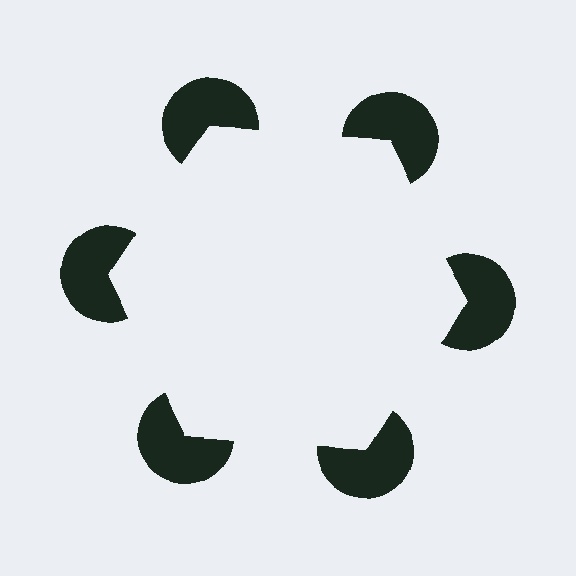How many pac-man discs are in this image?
There are 6 — one at each vertex of the illusory hexagon.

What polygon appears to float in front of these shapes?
An illusory hexagon — its edges are inferred from the aligned wedge cuts in the pac-man discs, not physically drawn.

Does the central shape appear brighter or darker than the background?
It typically appears slightly brighter than the background, even though no actual brightness change is drawn.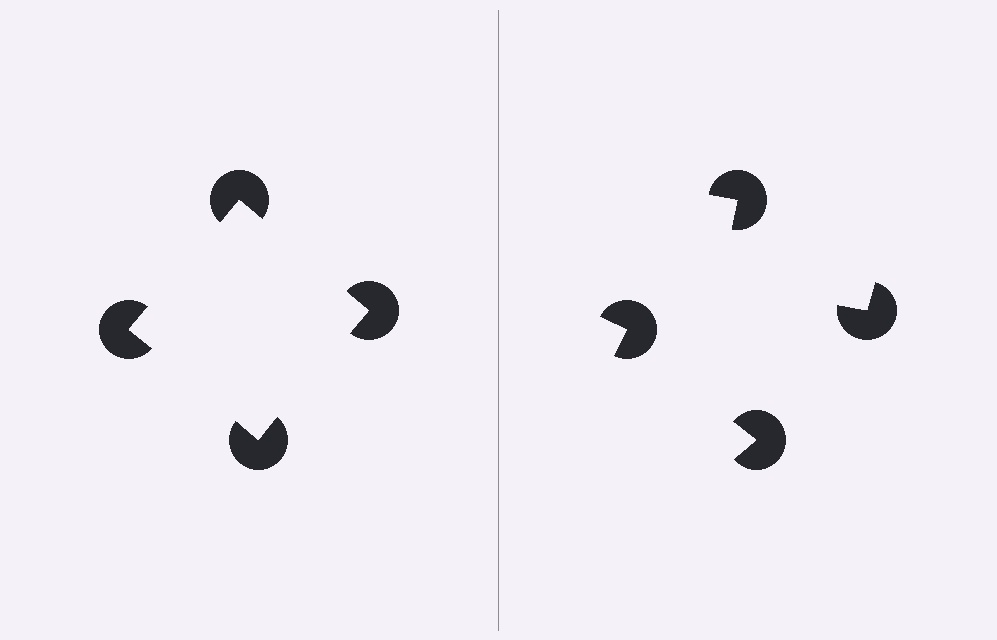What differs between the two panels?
The pac-man discs are positioned identically on both sides; only the wedge orientations differ. On the left they align to a square; on the right they are misaligned.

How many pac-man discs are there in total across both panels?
8 — 4 on each side.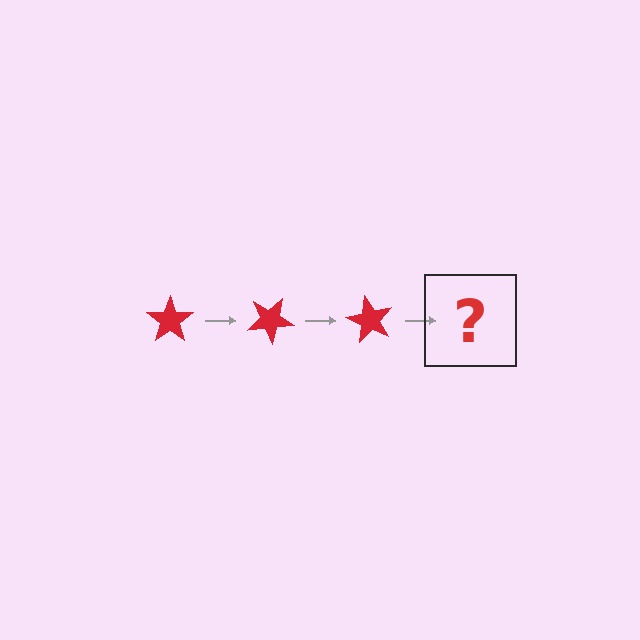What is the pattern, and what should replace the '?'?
The pattern is that the star rotates 30 degrees each step. The '?' should be a red star rotated 90 degrees.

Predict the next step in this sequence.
The next step is a red star rotated 90 degrees.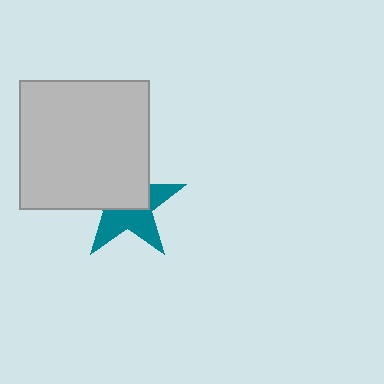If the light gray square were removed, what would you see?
You would see the complete teal star.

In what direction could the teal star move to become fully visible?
The teal star could move toward the lower-right. That would shift it out from behind the light gray square entirely.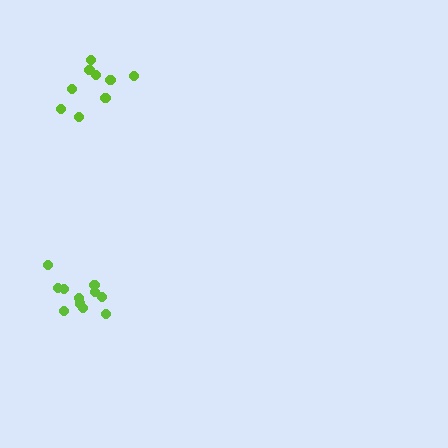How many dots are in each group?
Group 1: 9 dots, Group 2: 11 dots (20 total).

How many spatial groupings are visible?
There are 2 spatial groupings.